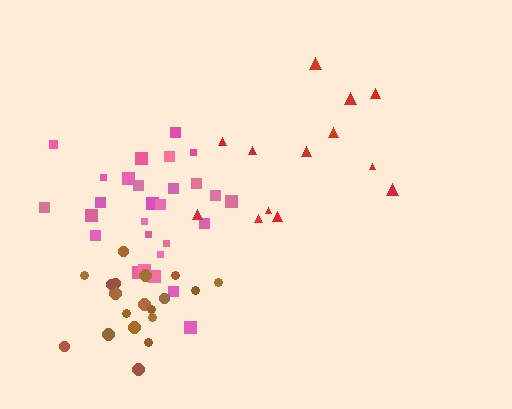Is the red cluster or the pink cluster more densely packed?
Pink.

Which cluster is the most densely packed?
Brown.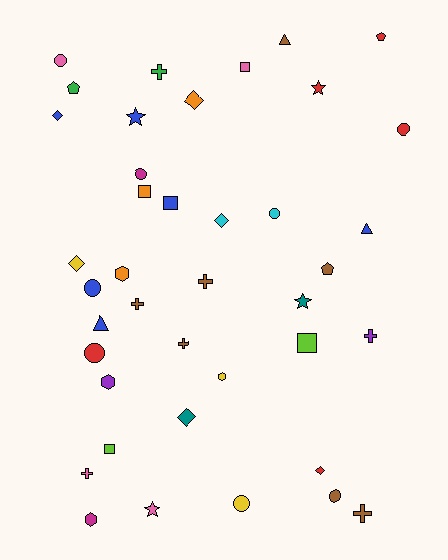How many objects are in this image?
There are 40 objects.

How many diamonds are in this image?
There are 6 diamonds.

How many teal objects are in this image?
There are 2 teal objects.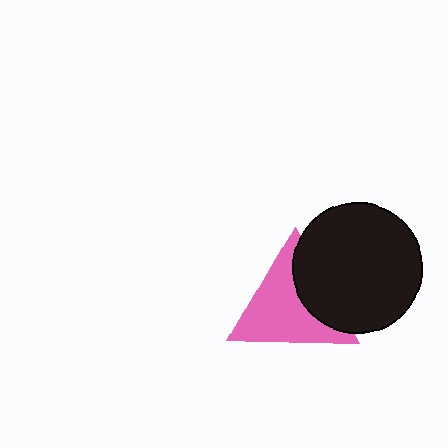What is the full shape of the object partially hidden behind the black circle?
The partially hidden object is a pink triangle.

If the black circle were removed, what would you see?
You would see the complete pink triangle.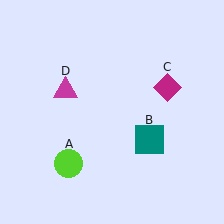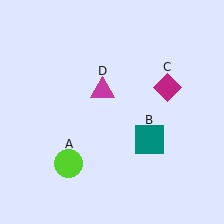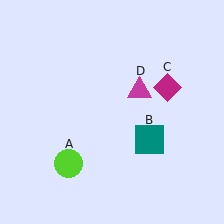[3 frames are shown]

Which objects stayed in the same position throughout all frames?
Lime circle (object A) and teal square (object B) and magenta diamond (object C) remained stationary.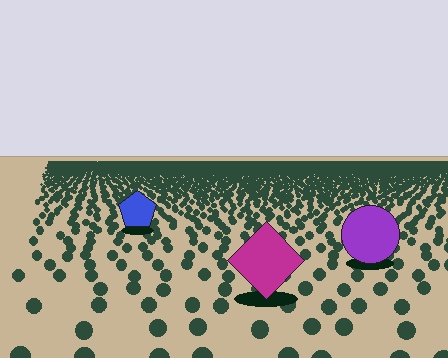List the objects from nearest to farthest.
From nearest to farthest: the magenta diamond, the purple circle, the blue pentagon.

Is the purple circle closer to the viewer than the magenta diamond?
No. The magenta diamond is closer — you can tell from the texture gradient: the ground texture is coarser near it.